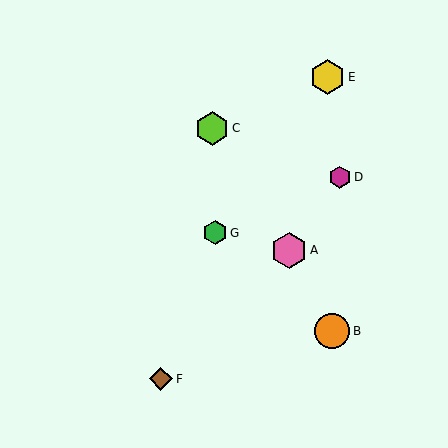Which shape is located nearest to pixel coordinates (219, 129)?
The lime hexagon (labeled C) at (212, 128) is nearest to that location.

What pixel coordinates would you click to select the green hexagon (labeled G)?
Click at (215, 233) to select the green hexagon G.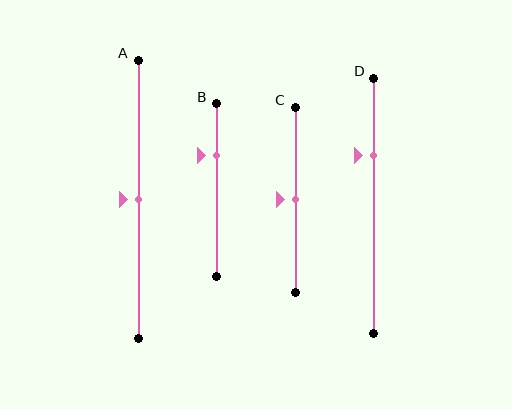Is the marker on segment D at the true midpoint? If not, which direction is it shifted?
No, the marker on segment D is shifted upward by about 20% of the segment length.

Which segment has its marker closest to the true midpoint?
Segment A has its marker closest to the true midpoint.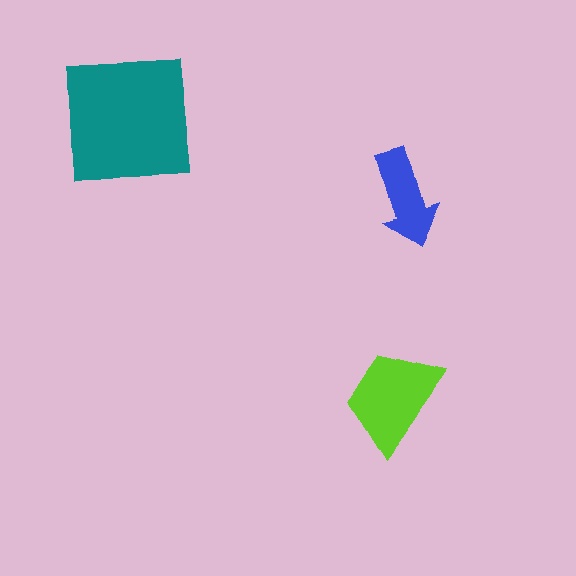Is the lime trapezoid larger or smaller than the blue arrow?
Larger.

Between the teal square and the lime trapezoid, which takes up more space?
The teal square.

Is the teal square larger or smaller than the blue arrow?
Larger.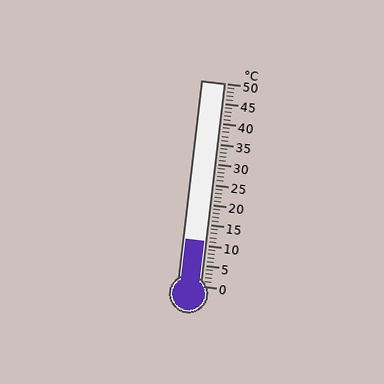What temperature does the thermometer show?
The thermometer shows approximately 11°C.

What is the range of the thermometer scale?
The thermometer scale ranges from 0°C to 50°C.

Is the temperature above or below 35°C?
The temperature is below 35°C.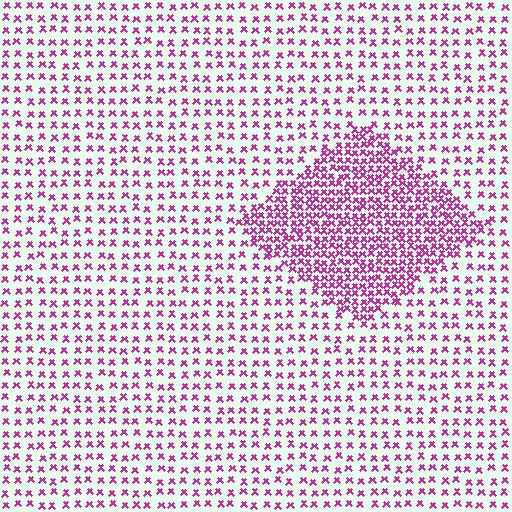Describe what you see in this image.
The image contains small magenta elements arranged at two different densities. A diamond-shaped region is visible where the elements are more densely packed than the surrounding area.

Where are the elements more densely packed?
The elements are more densely packed inside the diamond boundary.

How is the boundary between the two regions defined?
The boundary is defined by a change in element density (approximately 2.3x ratio). All elements are the same color, size, and shape.